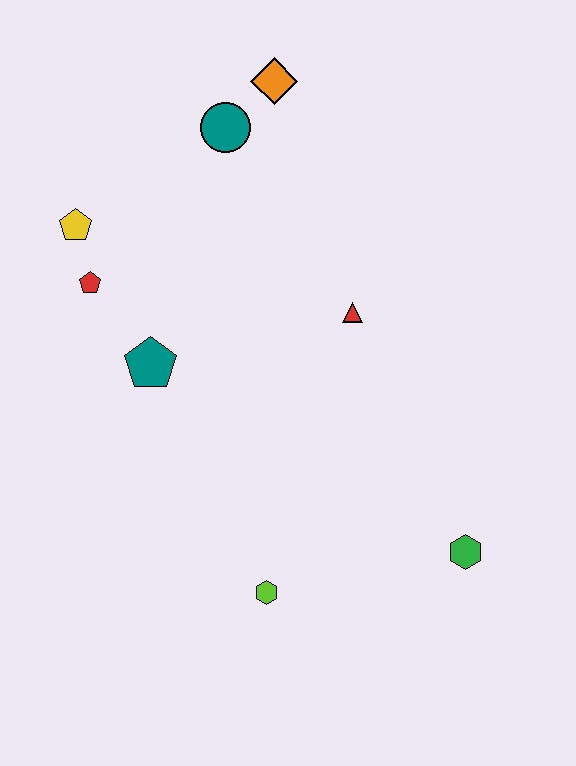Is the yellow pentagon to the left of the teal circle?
Yes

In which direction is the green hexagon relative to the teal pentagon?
The green hexagon is to the right of the teal pentagon.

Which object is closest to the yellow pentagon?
The red pentagon is closest to the yellow pentagon.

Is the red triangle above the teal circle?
No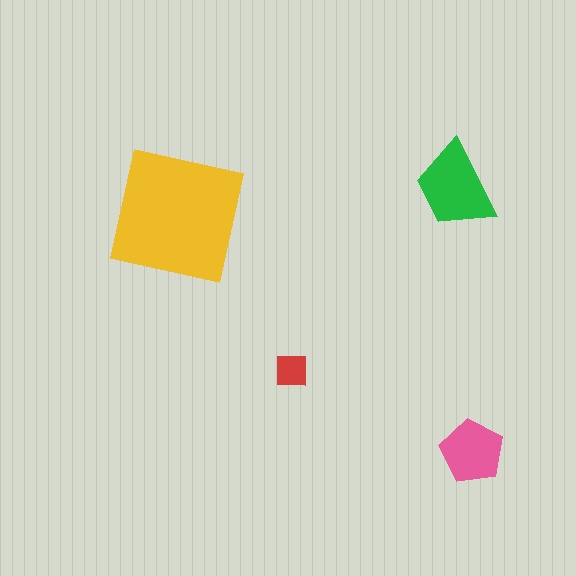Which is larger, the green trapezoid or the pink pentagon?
The green trapezoid.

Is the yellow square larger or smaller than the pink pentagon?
Larger.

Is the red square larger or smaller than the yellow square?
Smaller.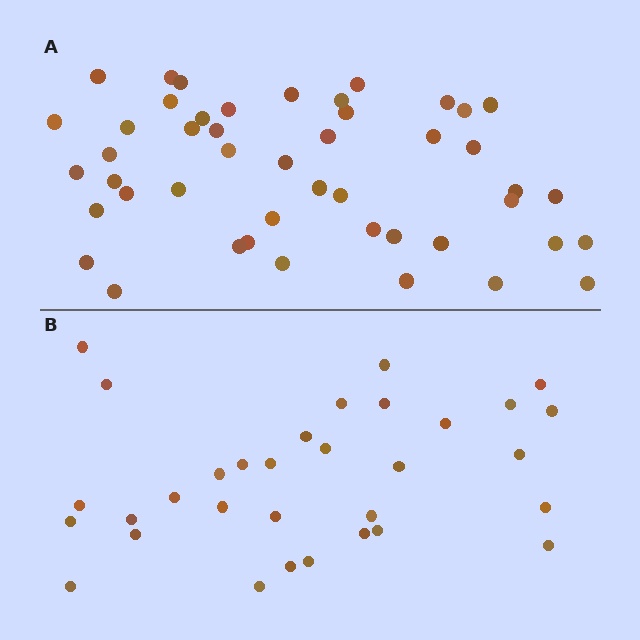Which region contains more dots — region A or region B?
Region A (the top region) has more dots.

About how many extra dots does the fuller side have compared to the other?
Region A has approximately 15 more dots than region B.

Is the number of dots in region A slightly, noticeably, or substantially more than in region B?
Region A has substantially more. The ratio is roughly 1.5 to 1.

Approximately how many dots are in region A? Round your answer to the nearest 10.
About 50 dots. (The exact count is 47, which rounds to 50.)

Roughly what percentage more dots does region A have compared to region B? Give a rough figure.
About 45% more.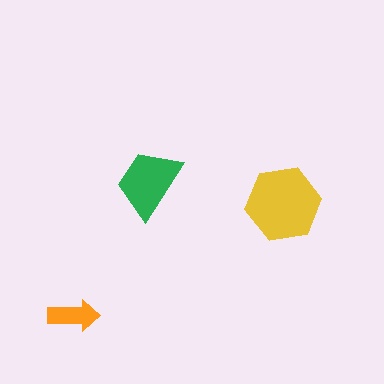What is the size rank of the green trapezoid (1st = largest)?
2nd.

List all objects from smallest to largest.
The orange arrow, the green trapezoid, the yellow hexagon.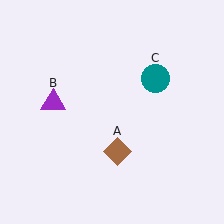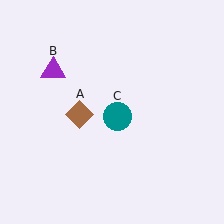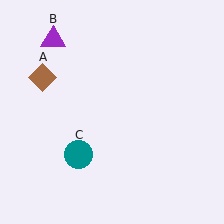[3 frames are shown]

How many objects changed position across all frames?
3 objects changed position: brown diamond (object A), purple triangle (object B), teal circle (object C).